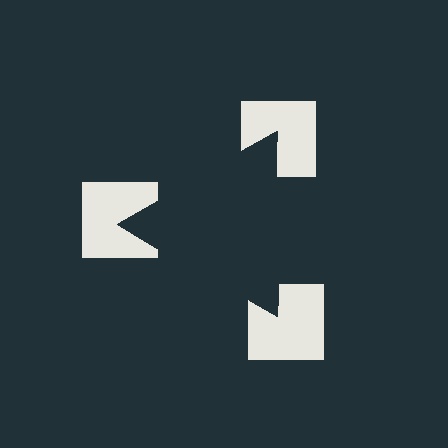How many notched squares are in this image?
There are 3 — one at each vertex of the illusory triangle.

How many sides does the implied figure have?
3 sides.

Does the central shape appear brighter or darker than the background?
It typically appears slightly darker than the background, even though no actual brightness change is drawn.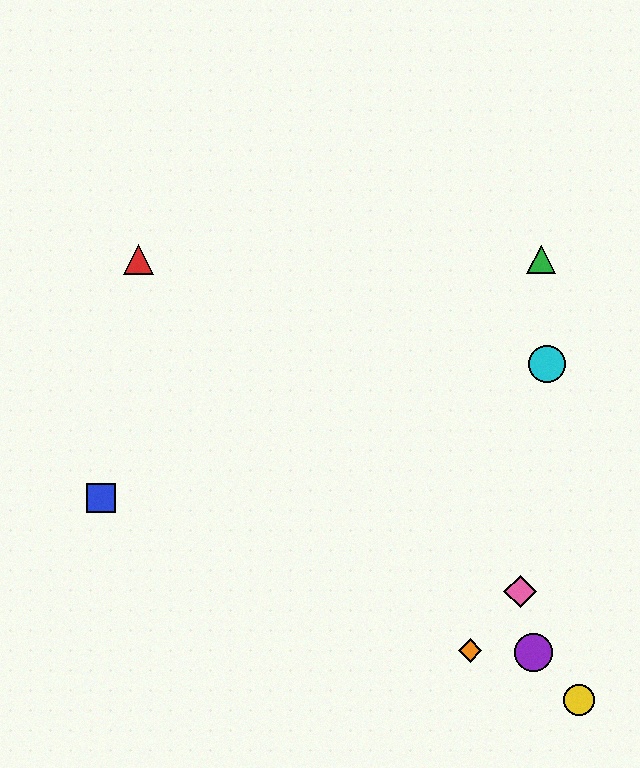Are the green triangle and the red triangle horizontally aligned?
Yes, both are at y≈259.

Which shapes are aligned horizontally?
The red triangle, the green triangle are aligned horizontally.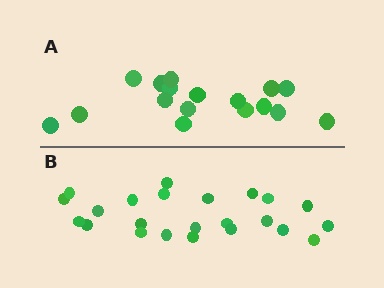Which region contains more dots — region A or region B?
Region B (the bottom region) has more dots.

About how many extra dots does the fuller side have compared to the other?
Region B has about 6 more dots than region A.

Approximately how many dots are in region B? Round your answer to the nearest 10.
About 20 dots. (The exact count is 23, which rounds to 20.)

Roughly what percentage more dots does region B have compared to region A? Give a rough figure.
About 35% more.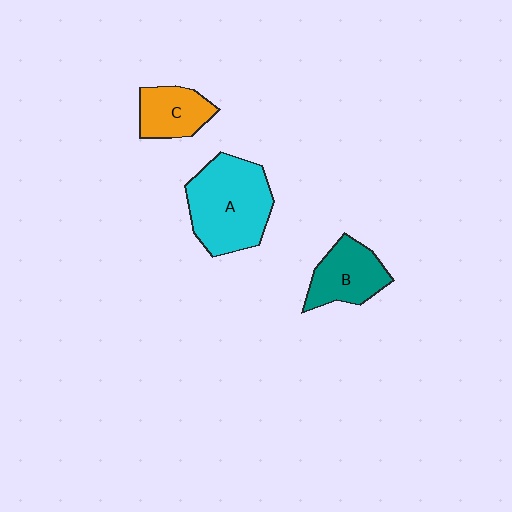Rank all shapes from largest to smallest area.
From largest to smallest: A (cyan), B (teal), C (orange).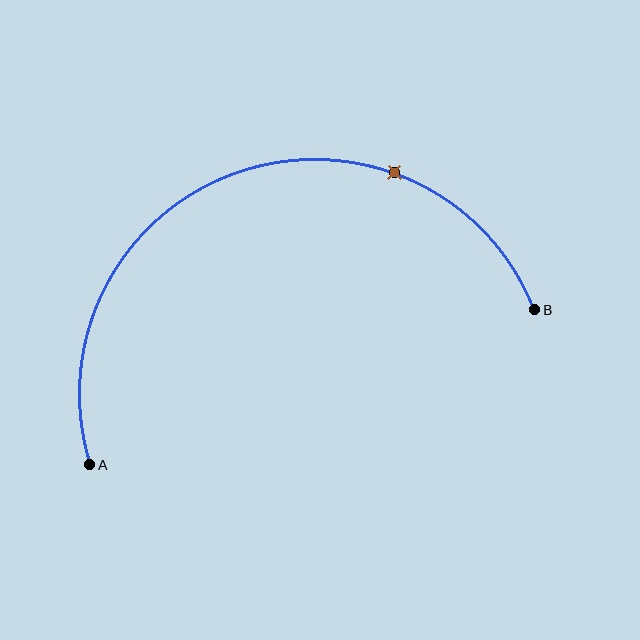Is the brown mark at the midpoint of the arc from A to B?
No. The brown mark lies on the arc but is closer to endpoint B. The arc midpoint would be at the point on the curve equidistant along the arc from both A and B.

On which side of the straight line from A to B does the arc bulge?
The arc bulges above the straight line connecting A and B.